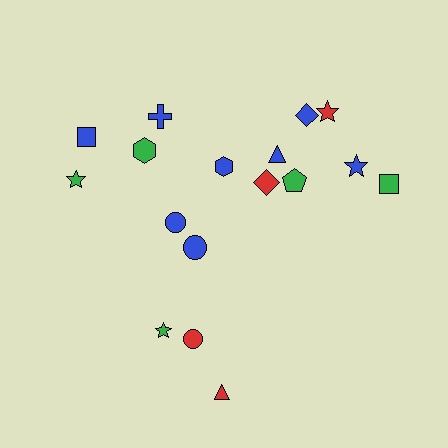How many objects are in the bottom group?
There are 4 objects.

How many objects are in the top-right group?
There are 8 objects.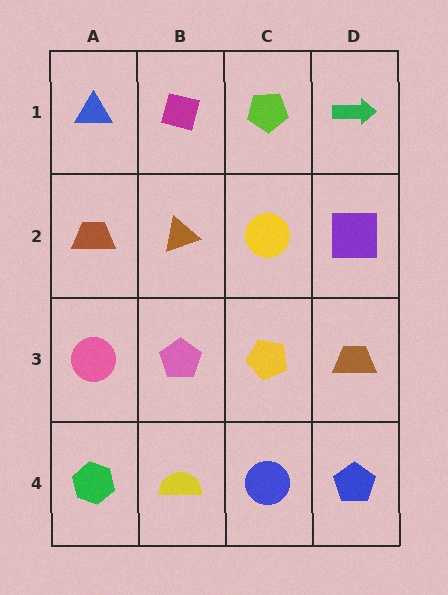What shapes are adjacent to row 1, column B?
A brown triangle (row 2, column B), a blue triangle (row 1, column A), a lime pentagon (row 1, column C).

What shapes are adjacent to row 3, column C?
A yellow circle (row 2, column C), a blue circle (row 4, column C), a pink pentagon (row 3, column B), a brown trapezoid (row 3, column D).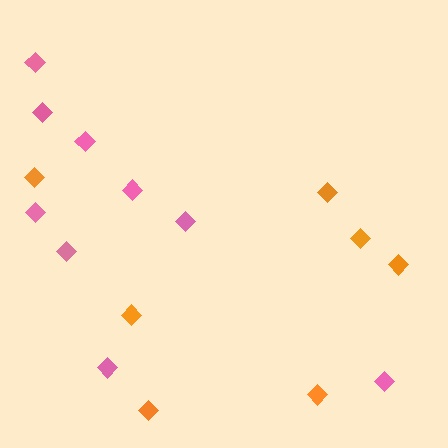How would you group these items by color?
There are 2 groups: one group of pink diamonds (9) and one group of orange diamonds (7).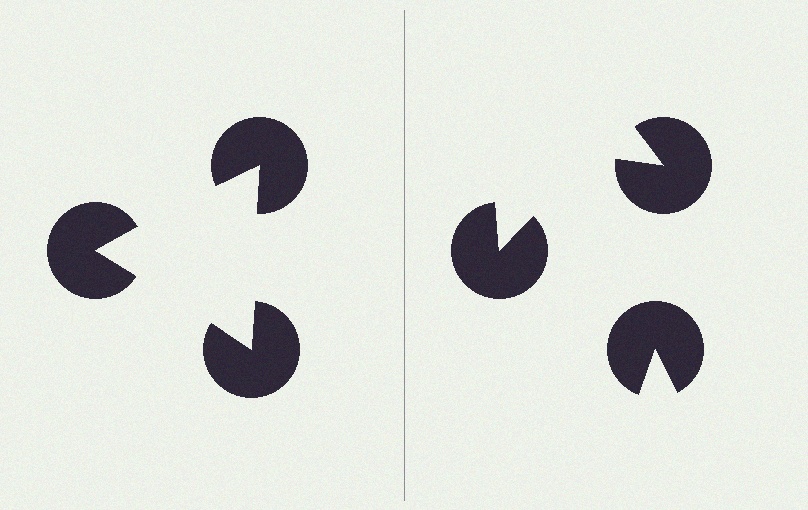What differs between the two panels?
The pac-man discs are positioned identically on both sides; only the wedge orientations differ. On the left they align to a triangle; on the right they are misaligned.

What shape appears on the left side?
An illusory triangle.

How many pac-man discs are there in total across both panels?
6 — 3 on each side.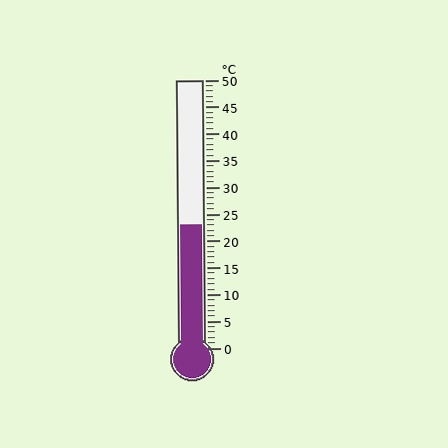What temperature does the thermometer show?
The thermometer shows approximately 23°C.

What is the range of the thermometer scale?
The thermometer scale ranges from 0°C to 50°C.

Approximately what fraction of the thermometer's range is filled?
The thermometer is filled to approximately 45% of its range.